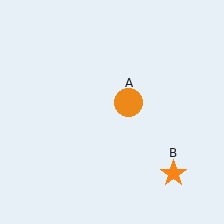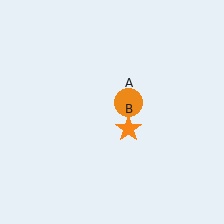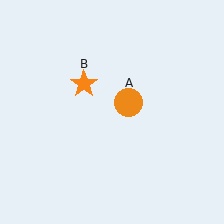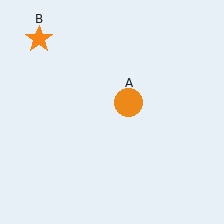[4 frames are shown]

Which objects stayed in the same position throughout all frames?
Orange circle (object A) remained stationary.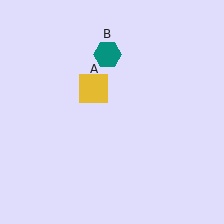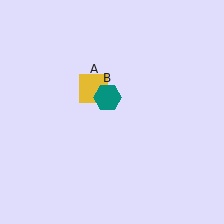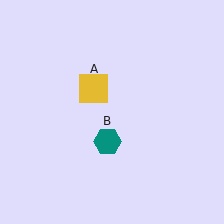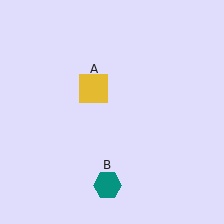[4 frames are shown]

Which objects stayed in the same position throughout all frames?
Yellow square (object A) remained stationary.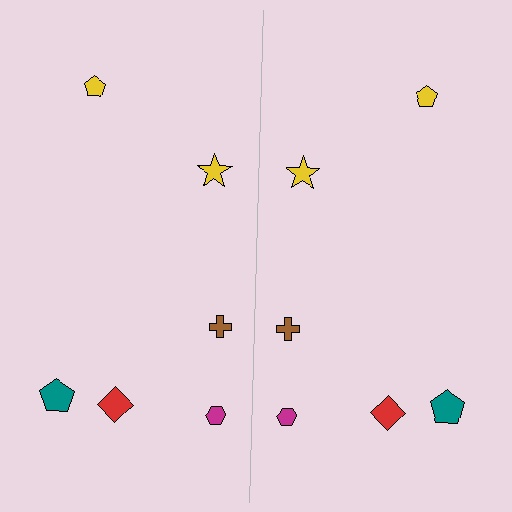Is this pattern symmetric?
Yes, this pattern has bilateral (reflection) symmetry.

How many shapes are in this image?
There are 12 shapes in this image.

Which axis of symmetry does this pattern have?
The pattern has a vertical axis of symmetry running through the center of the image.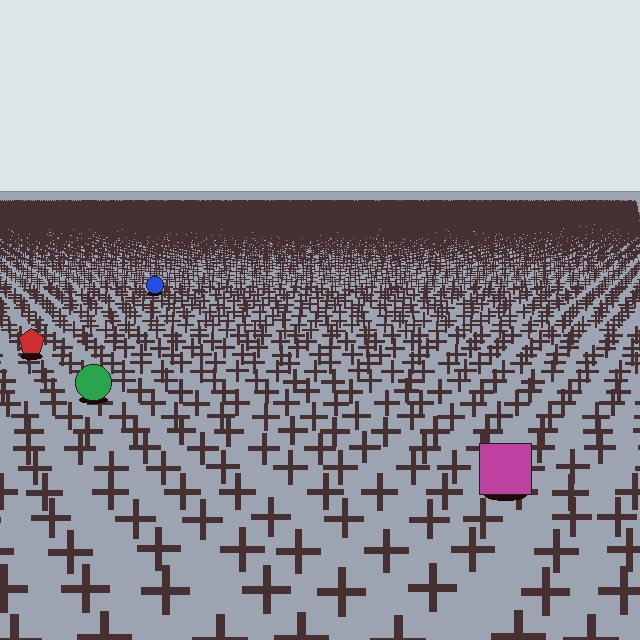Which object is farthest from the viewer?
The blue circle is farthest from the viewer. It appears smaller and the ground texture around it is denser.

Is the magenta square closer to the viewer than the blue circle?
Yes. The magenta square is closer — you can tell from the texture gradient: the ground texture is coarser near it.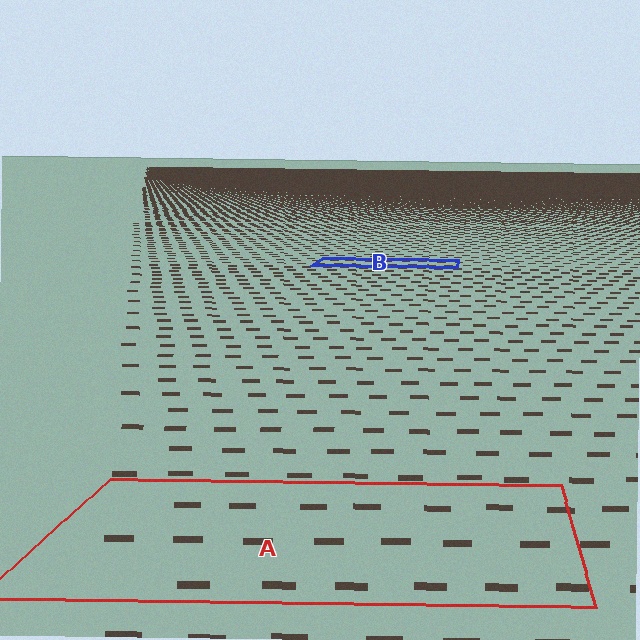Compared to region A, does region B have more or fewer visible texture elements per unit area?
Region B has more texture elements per unit area — they are packed more densely because it is farther away.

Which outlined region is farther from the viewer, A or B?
Region B is farther from the viewer — the texture elements inside it appear smaller and more densely packed.